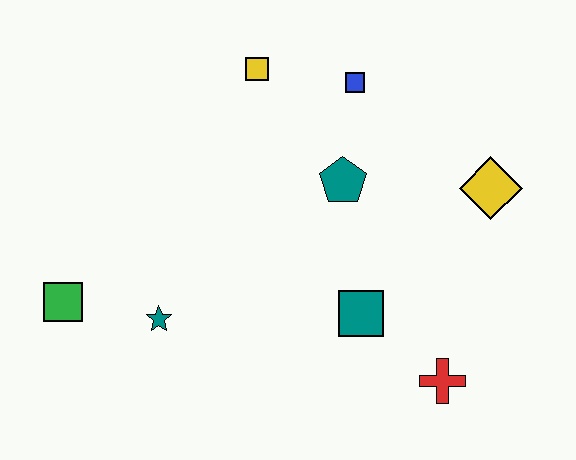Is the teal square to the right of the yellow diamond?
No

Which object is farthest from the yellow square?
The red cross is farthest from the yellow square.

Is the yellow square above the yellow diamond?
Yes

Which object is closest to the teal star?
The green square is closest to the teal star.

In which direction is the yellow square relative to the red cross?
The yellow square is above the red cross.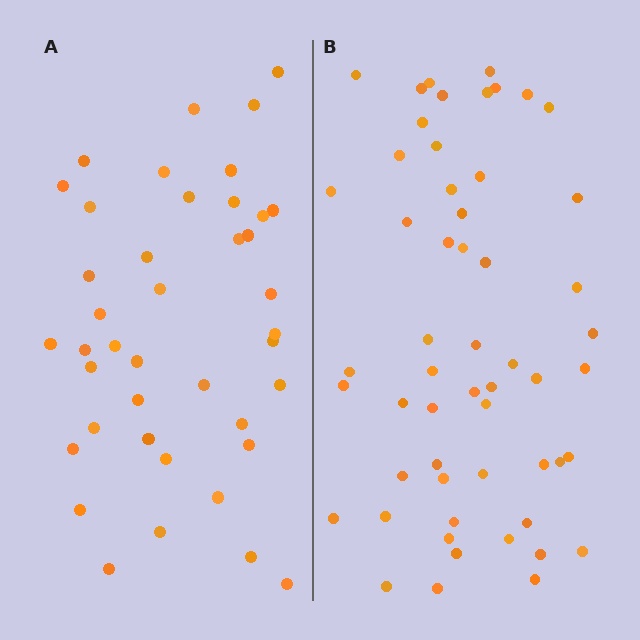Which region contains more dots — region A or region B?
Region B (the right region) has more dots.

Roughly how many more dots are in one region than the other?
Region B has approximately 15 more dots than region A.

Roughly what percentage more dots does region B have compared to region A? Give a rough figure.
About 35% more.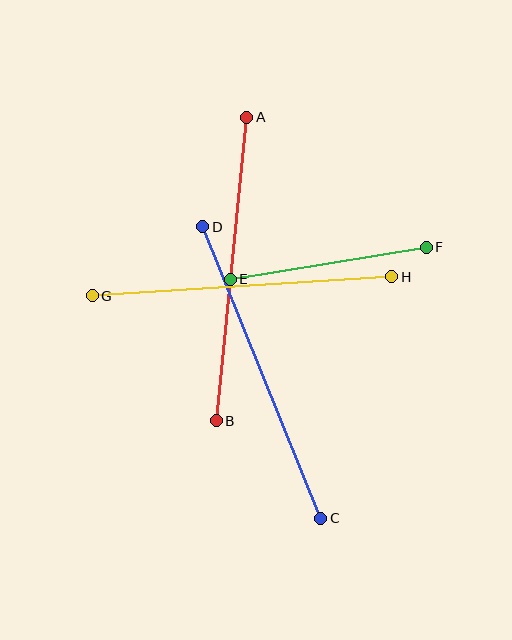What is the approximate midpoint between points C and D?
The midpoint is at approximately (262, 373) pixels.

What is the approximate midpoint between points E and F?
The midpoint is at approximately (328, 263) pixels.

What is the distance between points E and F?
The distance is approximately 198 pixels.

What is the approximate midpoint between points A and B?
The midpoint is at approximately (232, 269) pixels.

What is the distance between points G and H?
The distance is approximately 300 pixels.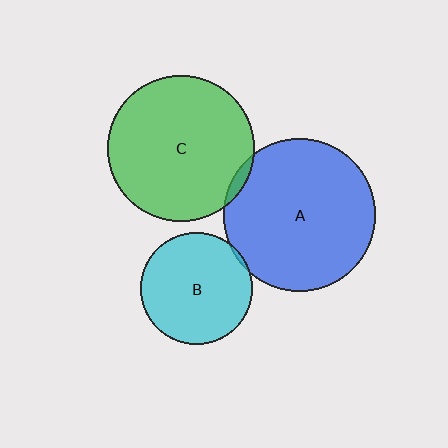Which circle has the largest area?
Circle A (blue).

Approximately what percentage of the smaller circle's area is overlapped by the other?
Approximately 5%.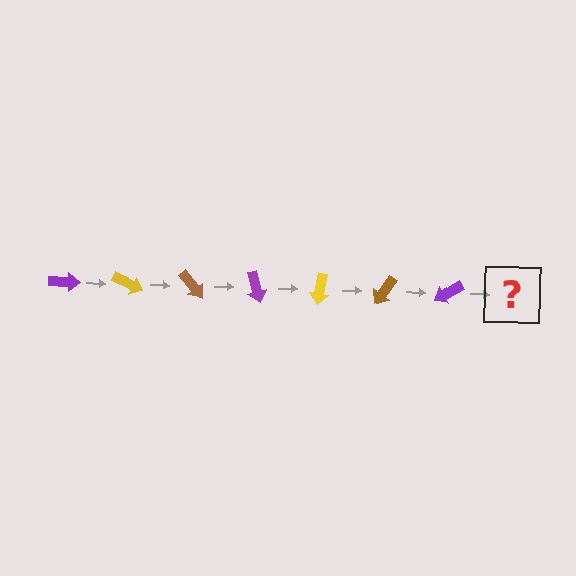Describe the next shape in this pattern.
It should be a yellow arrow, rotated 175 degrees from the start.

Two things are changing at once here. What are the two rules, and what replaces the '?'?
The two rules are that it rotates 25 degrees each step and the color cycles through purple, yellow, and brown. The '?' should be a yellow arrow, rotated 175 degrees from the start.